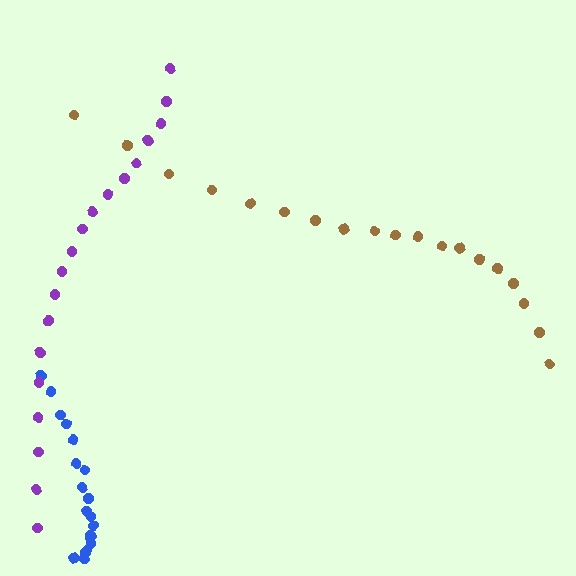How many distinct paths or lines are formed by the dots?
There are 3 distinct paths.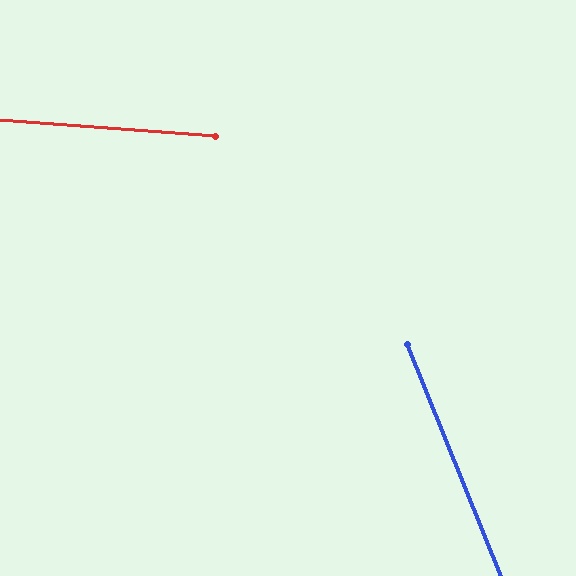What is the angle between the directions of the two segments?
Approximately 64 degrees.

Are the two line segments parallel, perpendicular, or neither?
Neither parallel nor perpendicular — they differ by about 64°.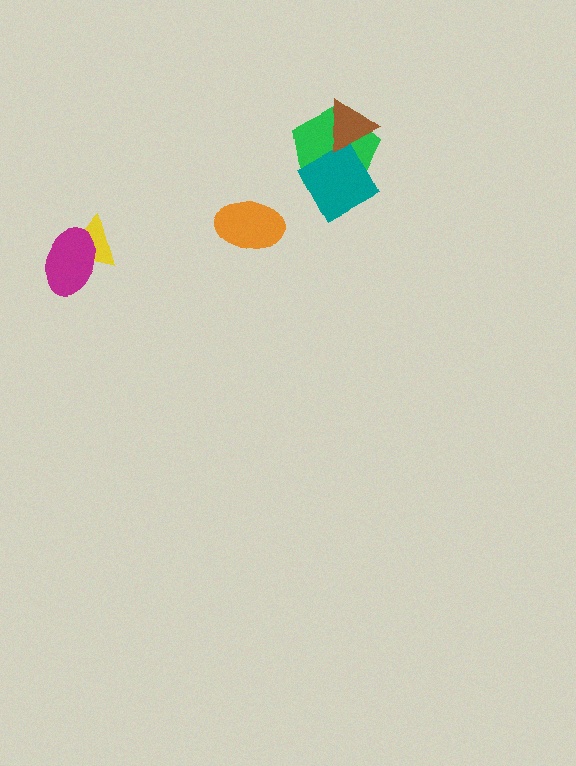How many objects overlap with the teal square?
1 object overlaps with the teal square.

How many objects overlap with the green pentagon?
2 objects overlap with the green pentagon.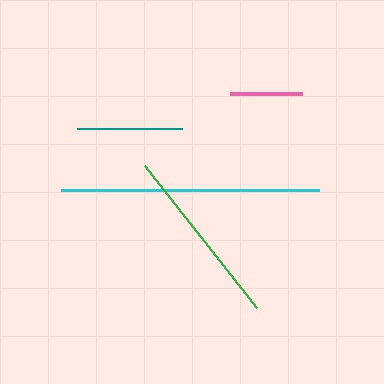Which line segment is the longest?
The cyan line is the longest at approximately 258 pixels.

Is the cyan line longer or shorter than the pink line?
The cyan line is longer than the pink line.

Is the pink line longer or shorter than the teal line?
The teal line is longer than the pink line.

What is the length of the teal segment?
The teal segment is approximately 105 pixels long.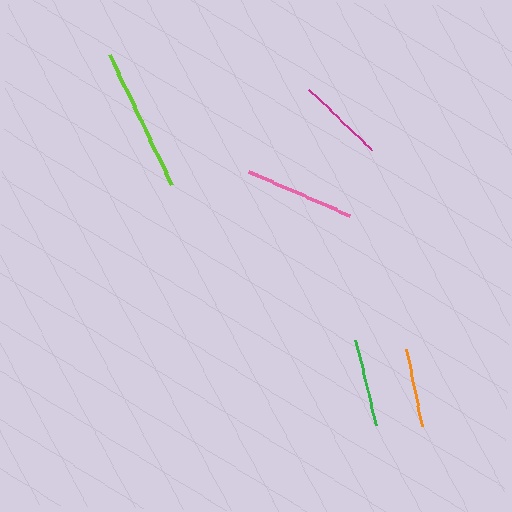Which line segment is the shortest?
The orange line is the shortest at approximately 79 pixels.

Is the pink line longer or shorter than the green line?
The pink line is longer than the green line.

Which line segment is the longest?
The lime line is the longest at approximately 144 pixels.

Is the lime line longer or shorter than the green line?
The lime line is longer than the green line.